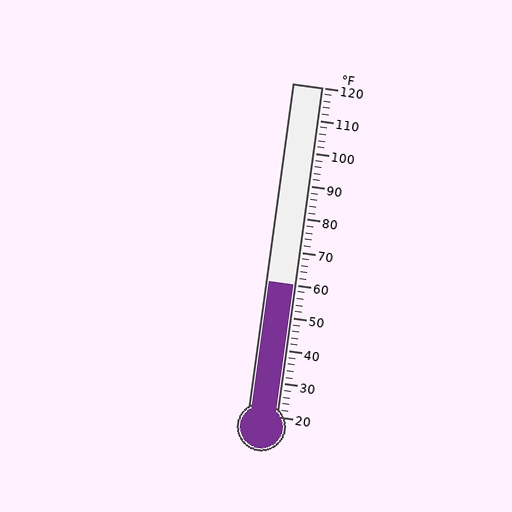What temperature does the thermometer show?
The thermometer shows approximately 60°F.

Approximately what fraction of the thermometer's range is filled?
The thermometer is filled to approximately 40% of its range.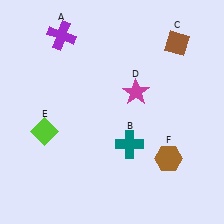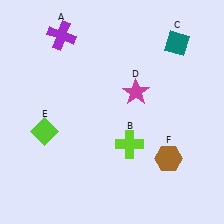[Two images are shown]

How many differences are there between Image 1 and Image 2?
There are 2 differences between the two images.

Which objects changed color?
B changed from teal to lime. C changed from brown to teal.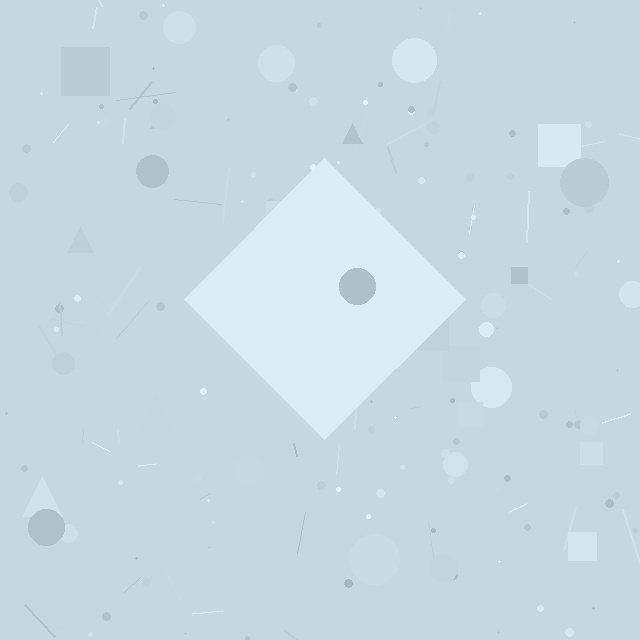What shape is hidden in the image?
A diamond is hidden in the image.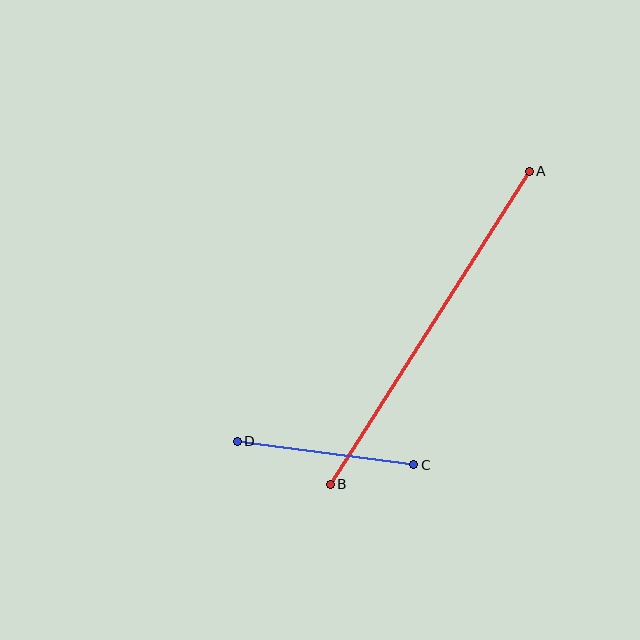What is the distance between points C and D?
The distance is approximately 178 pixels.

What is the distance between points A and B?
The distance is approximately 371 pixels.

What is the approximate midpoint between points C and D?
The midpoint is at approximately (325, 453) pixels.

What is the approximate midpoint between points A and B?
The midpoint is at approximately (430, 328) pixels.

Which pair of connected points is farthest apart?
Points A and B are farthest apart.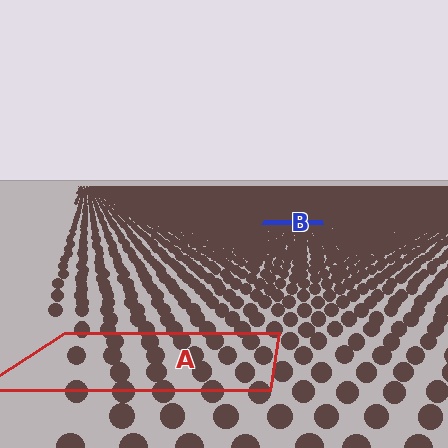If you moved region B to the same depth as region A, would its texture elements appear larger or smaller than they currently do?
They would appear larger. At a closer depth, the same texture elements are projected at a bigger on-screen size.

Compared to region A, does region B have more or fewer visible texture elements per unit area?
Region B has more texture elements per unit area — they are packed more densely because it is farther away.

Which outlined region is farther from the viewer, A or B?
Region B is farther from the viewer — the texture elements inside it appear smaller and more densely packed.